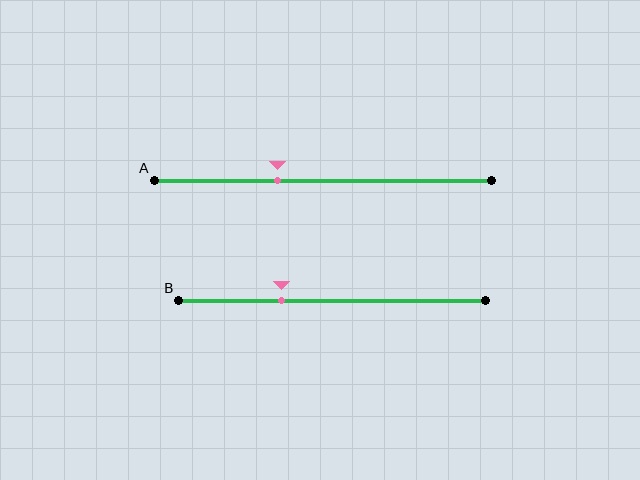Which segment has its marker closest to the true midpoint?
Segment A has its marker closest to the true midpoint.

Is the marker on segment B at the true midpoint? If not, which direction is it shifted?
No, the marker on segment B is shifted to the left by about 16% of the segment length.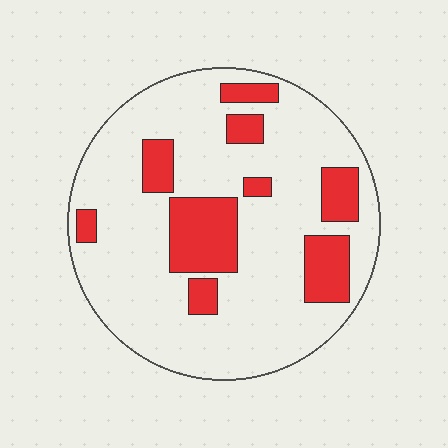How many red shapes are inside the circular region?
9.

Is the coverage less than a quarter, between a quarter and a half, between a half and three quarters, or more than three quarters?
Less than a quarter.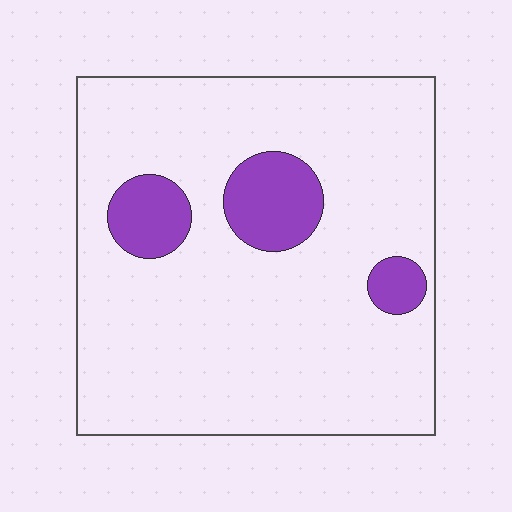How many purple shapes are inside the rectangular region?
3.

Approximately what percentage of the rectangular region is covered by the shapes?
Approximately 15%.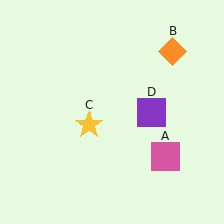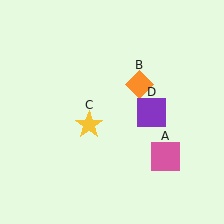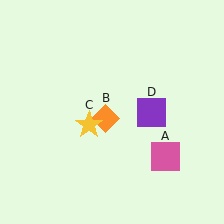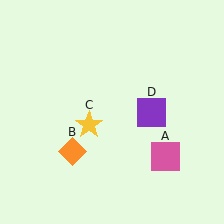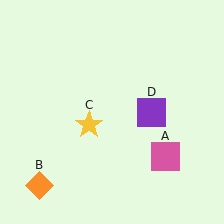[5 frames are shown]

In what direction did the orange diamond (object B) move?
The orange diamond (object B) moved down and to the left.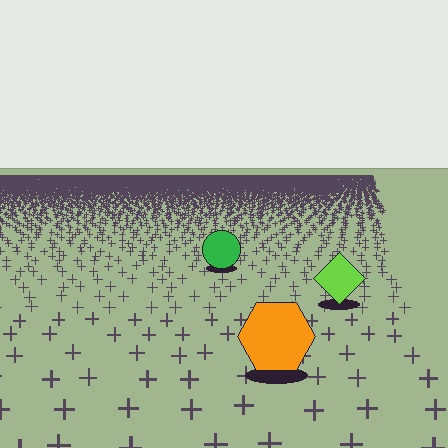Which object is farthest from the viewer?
The green circle is farthest from the viewer. It appears smaller and the ground texture around it is denser.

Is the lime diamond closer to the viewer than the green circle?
Yes. The lime diamond is closer — you can tell from the texture gradient: the ground texture is coarser near it.